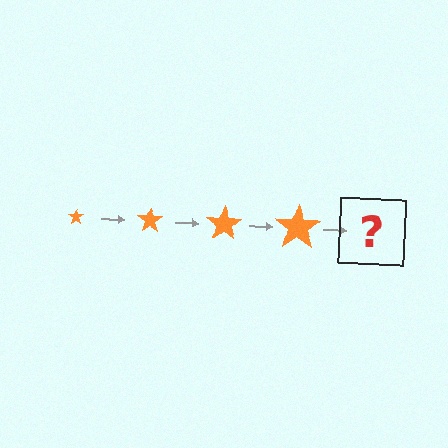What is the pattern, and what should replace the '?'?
The pattern is that the star gets progressively larger each step. The '?' should be an orange star, larger than the previous one.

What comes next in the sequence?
The next element should be an orange star, larger than the previous one.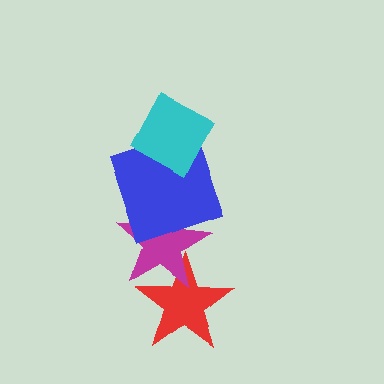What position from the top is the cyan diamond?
The cyan diamond is 1st from the top.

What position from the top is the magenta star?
The magenta star is 3rd from the top.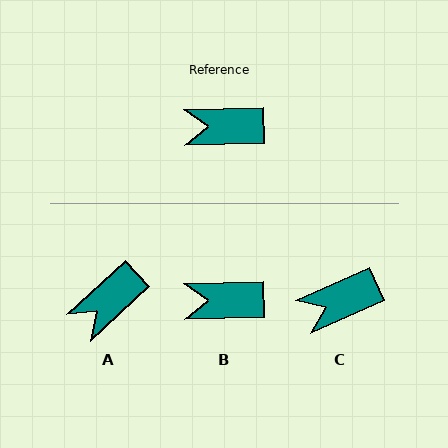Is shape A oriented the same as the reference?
No, it is off by about 42 degrees.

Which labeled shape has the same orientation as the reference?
B.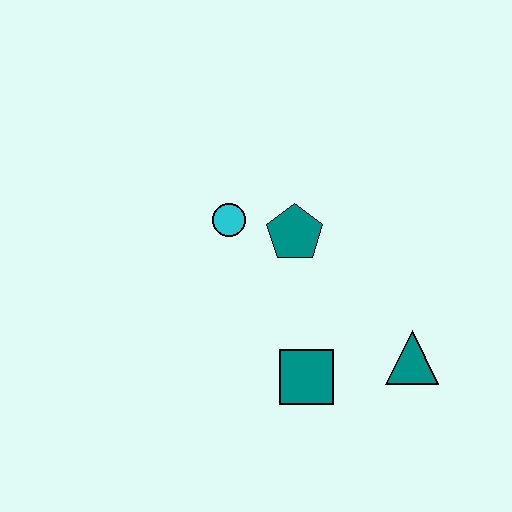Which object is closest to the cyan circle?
The teal pentagon is closest to the cyan circle.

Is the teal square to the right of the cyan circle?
Yes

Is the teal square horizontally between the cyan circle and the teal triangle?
Yes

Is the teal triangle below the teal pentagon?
Yes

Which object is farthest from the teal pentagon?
The teal triangle is farthest from the teal pentagon.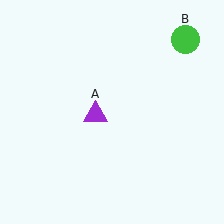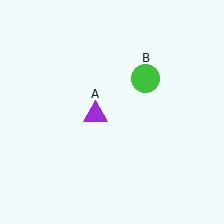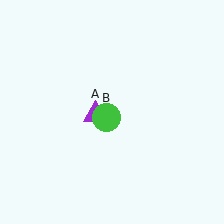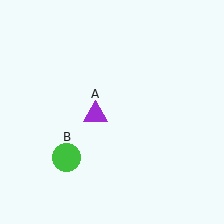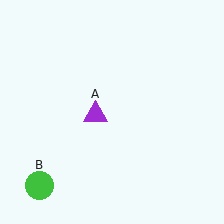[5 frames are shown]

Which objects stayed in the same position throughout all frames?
Purple triangle (object A) remained stationary.